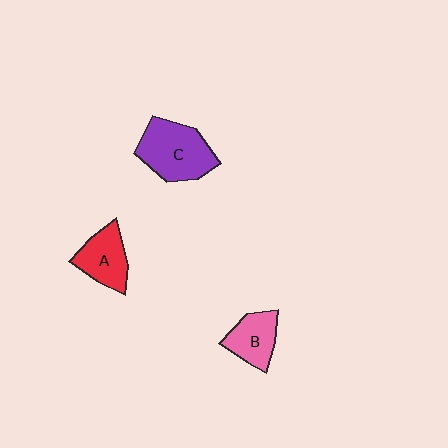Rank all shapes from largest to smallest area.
From largest to smallest: C (purple), A (red), B (pink).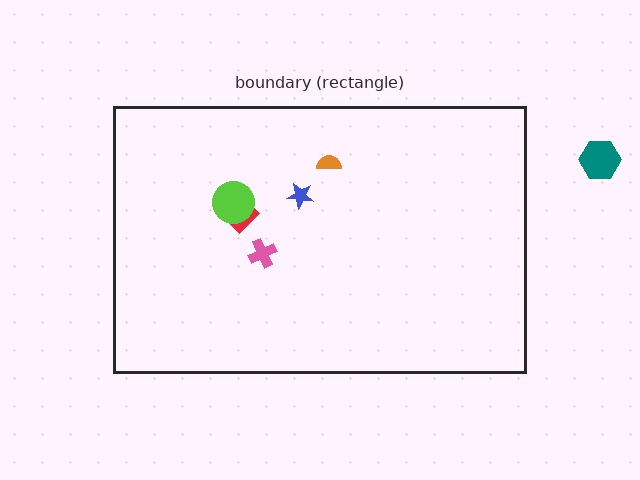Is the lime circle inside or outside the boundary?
Inside.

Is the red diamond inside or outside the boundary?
Inside.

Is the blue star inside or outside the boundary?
Inside.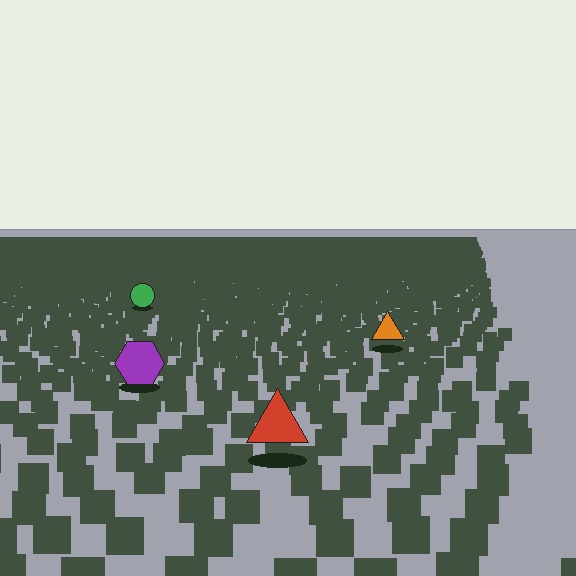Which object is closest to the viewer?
The red triangle is closest. The texture marks near it are larger and more spread out.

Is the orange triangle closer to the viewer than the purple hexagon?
No. The purple hexagon is closer — you can tell from the texture gradient: the ground texture is coarser near it.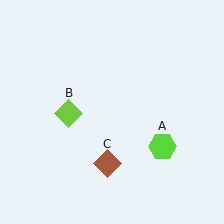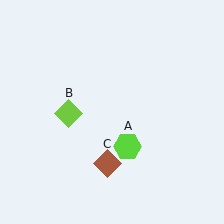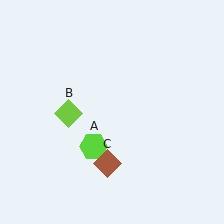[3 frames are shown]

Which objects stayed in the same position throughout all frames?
Lime diamond (object B) and brown diamond (object C) remained stationary.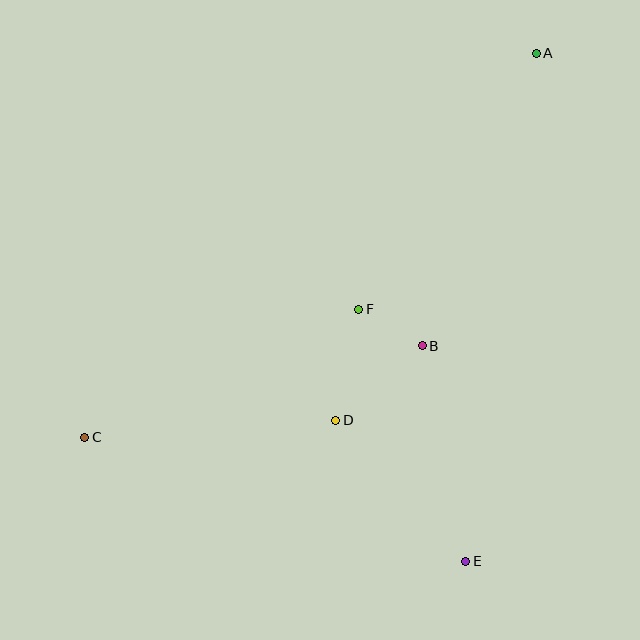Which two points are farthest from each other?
Points A and C are farthest from each other.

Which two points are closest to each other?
Points B and F are closest to each other.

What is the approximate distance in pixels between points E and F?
The distance between E and F is approximately 274 pixels.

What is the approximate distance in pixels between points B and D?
The distance between B and D is approximately 114 pixels.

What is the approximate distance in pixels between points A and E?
The distance between A and E is approximately 513 pixels.